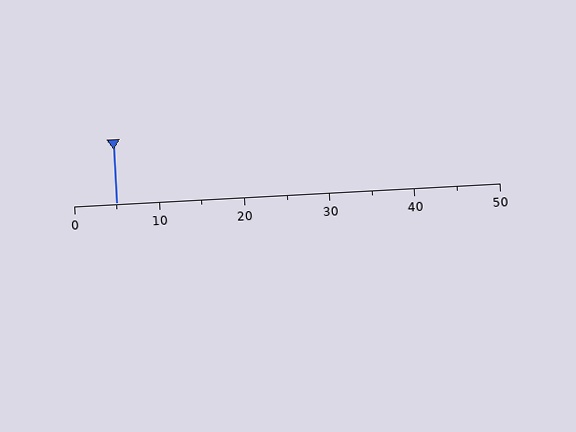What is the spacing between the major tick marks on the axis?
The major ticks are spaced 10 apart.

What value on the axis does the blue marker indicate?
The marker indicates approximately 5.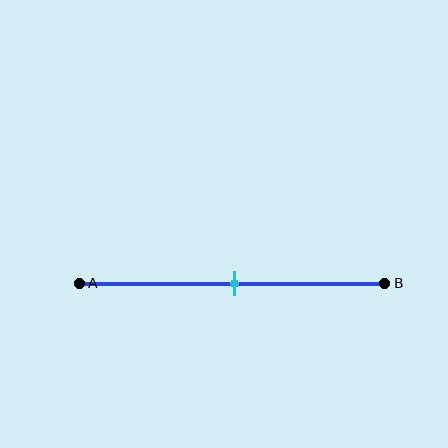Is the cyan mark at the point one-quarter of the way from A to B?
No, the mark is at about 50% from A, not at the 25% one-quarter point.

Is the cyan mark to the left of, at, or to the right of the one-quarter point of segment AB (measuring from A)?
The cyan mark is to the right of the one-quarter point of segment AB.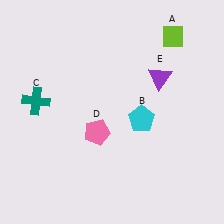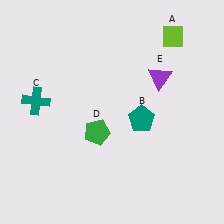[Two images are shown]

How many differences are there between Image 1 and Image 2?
There are 2 differences between the two images.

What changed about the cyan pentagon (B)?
In Image 1, B is cyan. In Image 2, it changed to teal.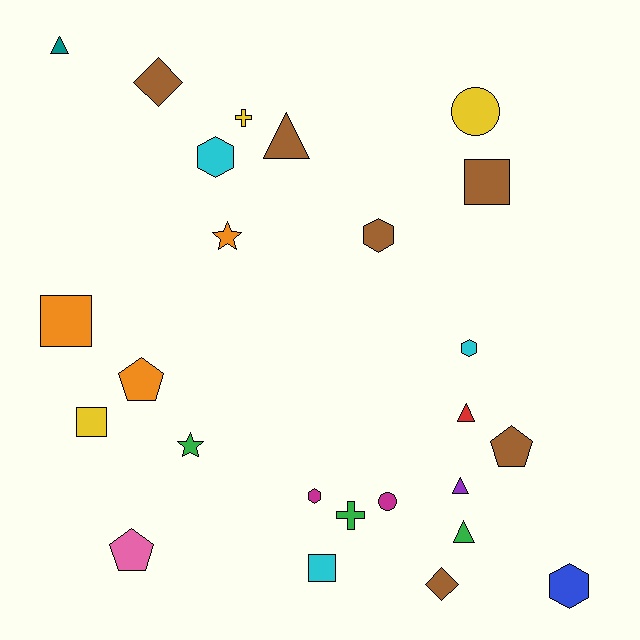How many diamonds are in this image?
There are 2 diamonds.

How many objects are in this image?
There are 25 objects.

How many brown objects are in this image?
There are 6 brown objects.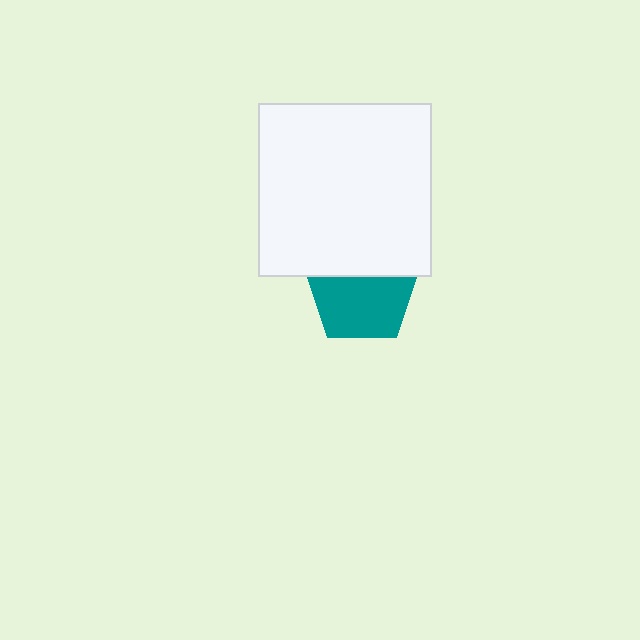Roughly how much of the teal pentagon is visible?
About half of it is visible (roughly 64%).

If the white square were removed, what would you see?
You would see the complete teal pentagon.